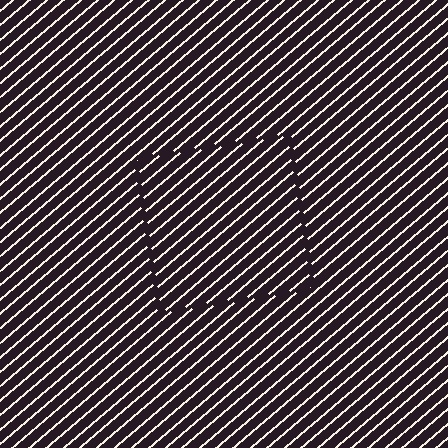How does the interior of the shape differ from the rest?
The interior of the shape contains the same grating, shifted by half a period — the contour is defined by the phase discontinuity where line-ends from the inner and outer gratings abut.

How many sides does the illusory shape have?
4 sides — the line-ends trace a square.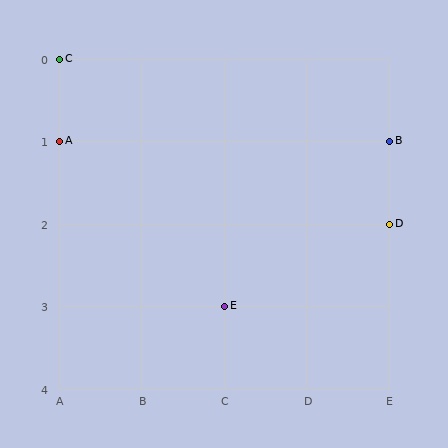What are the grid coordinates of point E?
Point E is at grid coordinates (C, 3).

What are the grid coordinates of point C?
Point C is at grid coordinates (A, 0).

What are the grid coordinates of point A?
Point A is at grid coordinates (A, 1).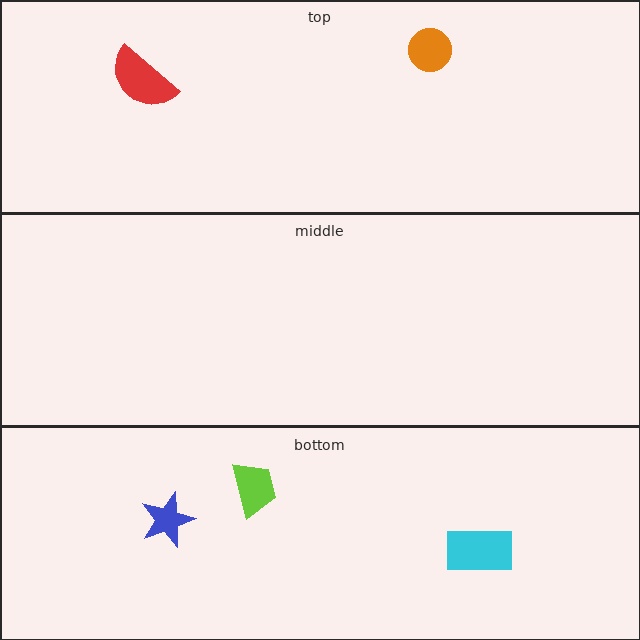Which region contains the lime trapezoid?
The bottom region.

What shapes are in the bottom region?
The lime trapezoid, the blue star, the cyan rectangle.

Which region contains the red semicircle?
The top region.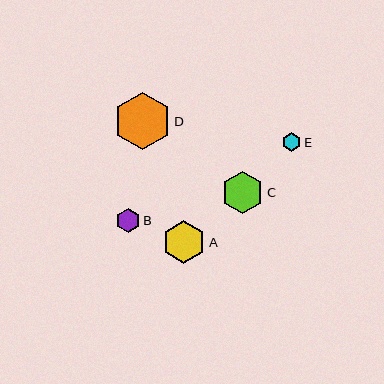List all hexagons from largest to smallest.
From largest to smallest: D, A, C, B, E.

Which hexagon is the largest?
Hexagon D is the largest with a size of approximately 57 pixels.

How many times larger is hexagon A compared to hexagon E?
Hexagon A is approximately 2.3 times the size of hexagon E.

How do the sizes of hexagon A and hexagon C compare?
Hexagon A and hexagon C are approximately the same size.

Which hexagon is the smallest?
Hexagon E is the smallest with a size of approximately 19 pixels.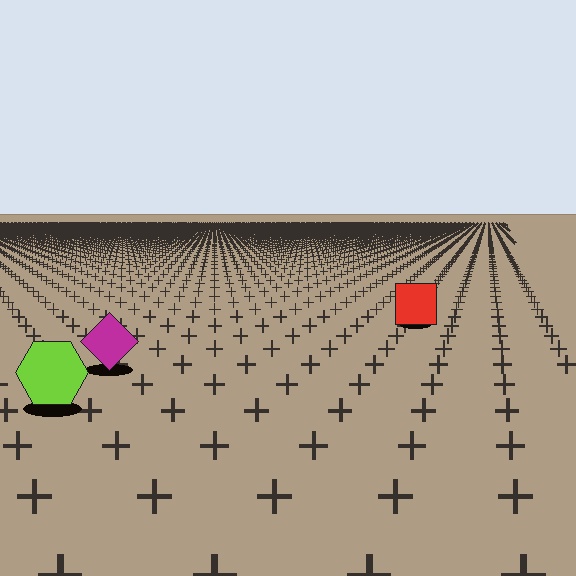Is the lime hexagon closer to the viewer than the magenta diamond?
Yes. The lime hexagon is closer — you can tell from the texture gradient: the ground texture is coarser near it.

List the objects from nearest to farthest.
From nearest to farthest: the lime hexagon, the magenta diamond, the red square.